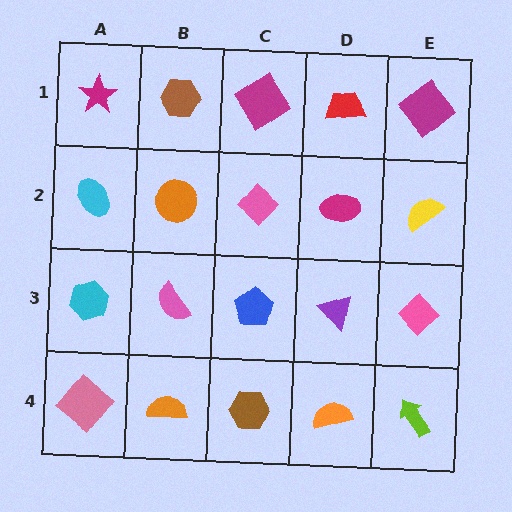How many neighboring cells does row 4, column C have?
3.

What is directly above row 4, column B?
A pink semicircle.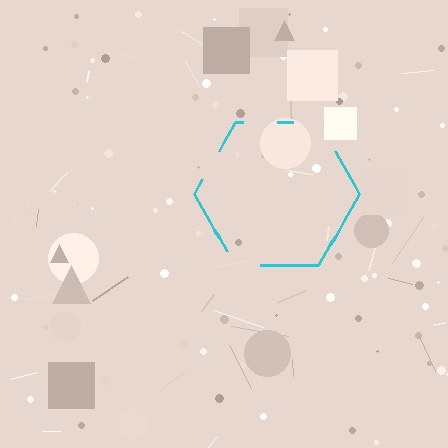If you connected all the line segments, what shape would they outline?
They would outline a hexagon.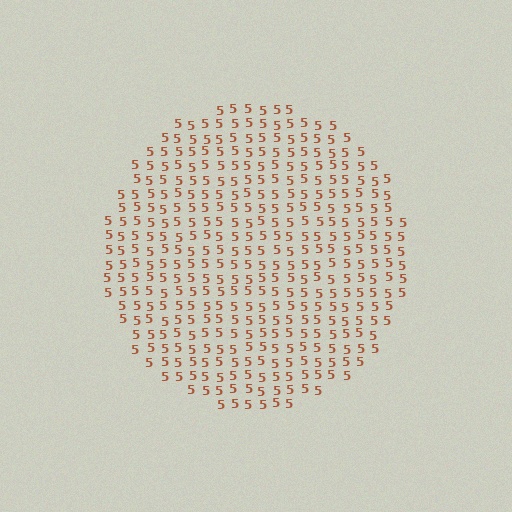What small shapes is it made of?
It is made of small digit 5's.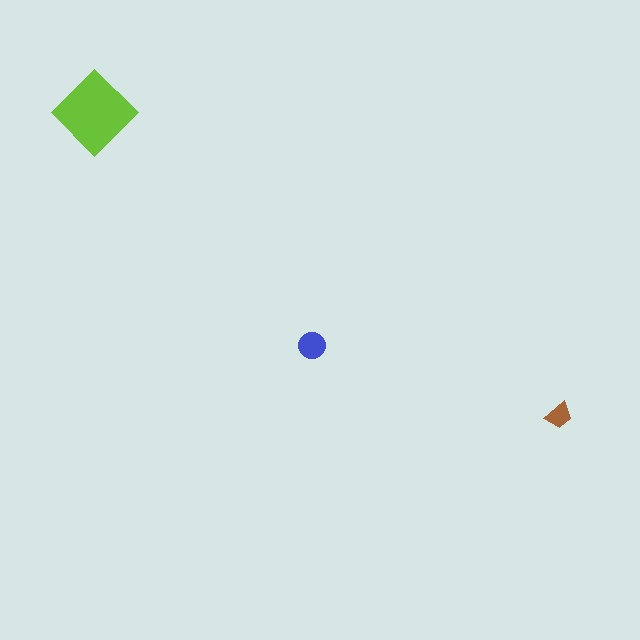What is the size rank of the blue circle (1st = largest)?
2nd.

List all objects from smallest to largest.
The brown trapezoid, the blue circle, the lime diamond.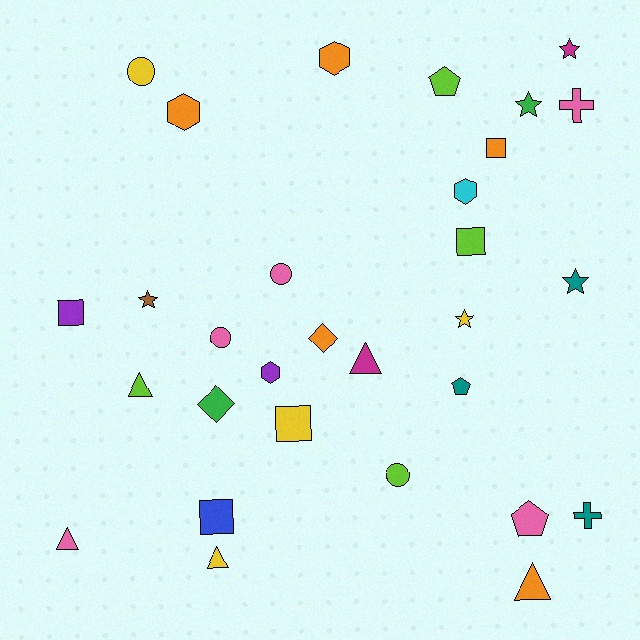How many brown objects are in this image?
There is 1 brown object.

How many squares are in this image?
There are 5 squares.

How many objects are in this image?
There are 30 objects.